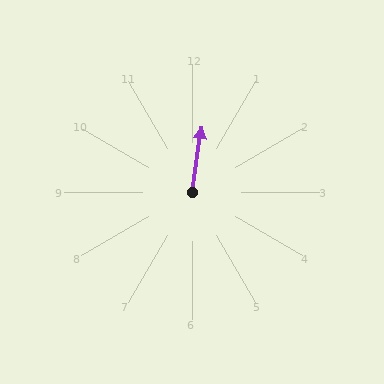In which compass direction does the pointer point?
North.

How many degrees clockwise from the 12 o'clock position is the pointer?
Approximately 9 degrees.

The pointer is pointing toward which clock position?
Roughly 12 o'clock.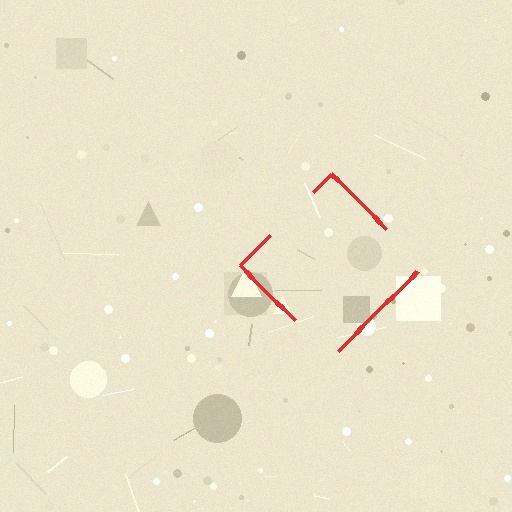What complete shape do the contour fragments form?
The contour fragments form a diamond.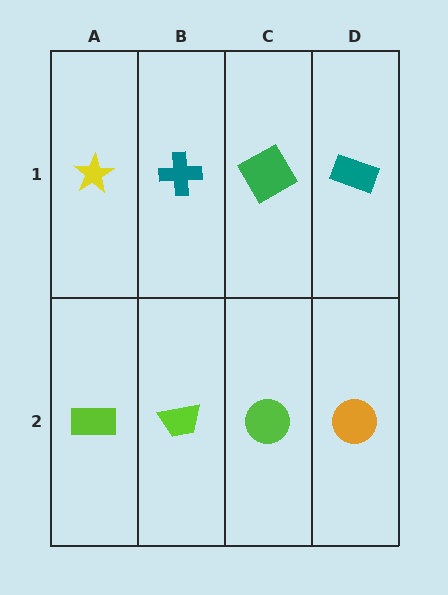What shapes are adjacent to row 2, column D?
A teal rectangle (row 1, column D), a lime circle (row 2, column C).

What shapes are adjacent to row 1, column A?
A lime rectangle (row 2, column A), a teal cross (row 1, column B).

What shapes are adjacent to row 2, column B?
A teal cross (row 1, column B), a lime rectangle (row 2, column A), a lime circle (row 2, column C).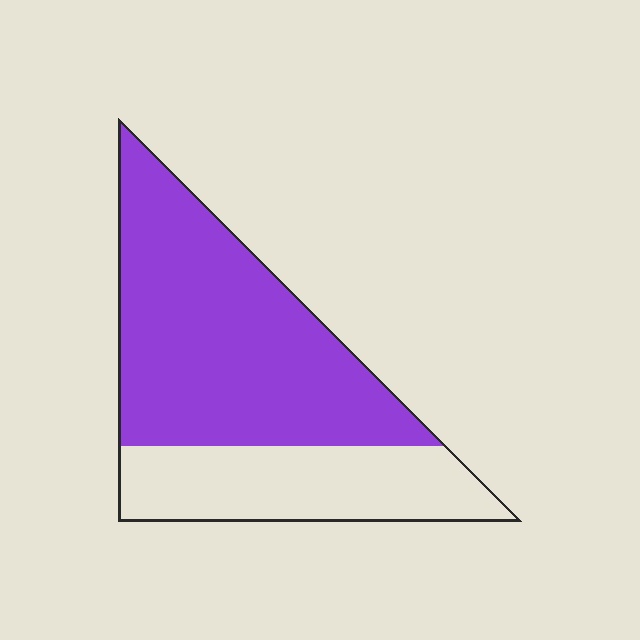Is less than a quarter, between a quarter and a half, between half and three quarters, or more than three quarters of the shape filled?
Between half and three quarters.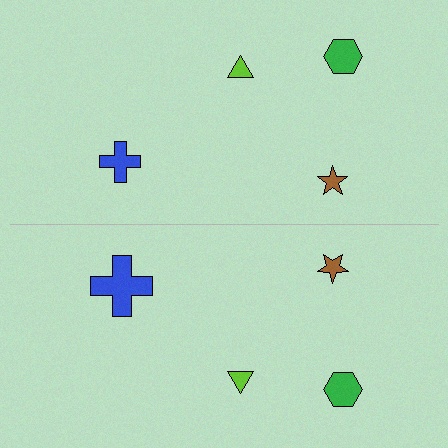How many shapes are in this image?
There are 8 shapes in this image.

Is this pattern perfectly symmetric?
No, the pattern is not perfectly symmetric. The blue cross on the bottom side has a different size than its mirror counterpart.